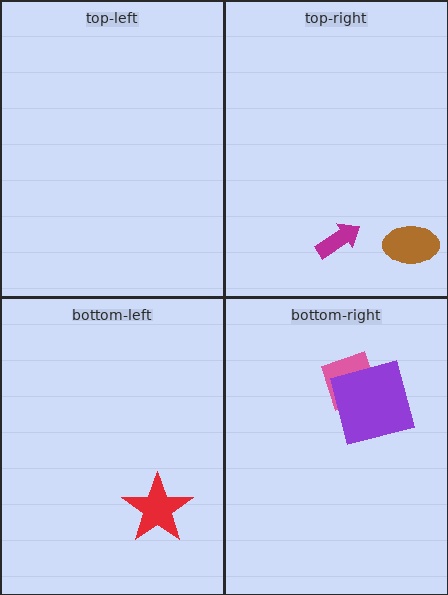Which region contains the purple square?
The bottom-right region.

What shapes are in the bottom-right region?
The pink diamond, the purple square.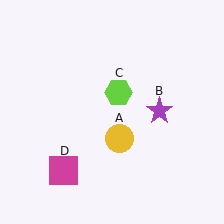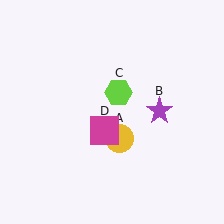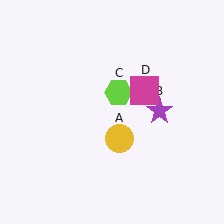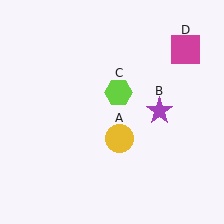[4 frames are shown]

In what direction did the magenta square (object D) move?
The magenta square (object D) moved up and to the right.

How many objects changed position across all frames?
1 object changed position: magenta square (object D).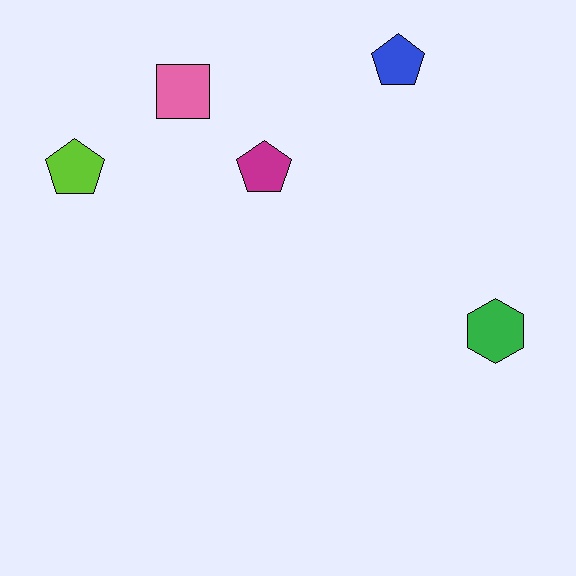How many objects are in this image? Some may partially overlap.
There are 5 objects.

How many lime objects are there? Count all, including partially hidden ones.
There is 1 lime object.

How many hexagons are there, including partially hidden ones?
There is 1 hexagon.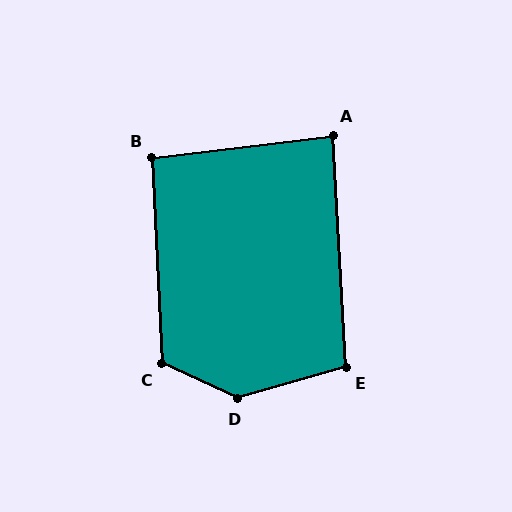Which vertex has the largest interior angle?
D, at approximately 140 degrees.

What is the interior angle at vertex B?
Approximately 94 degrees (approximately right).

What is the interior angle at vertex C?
Approximately 117 degrees (obtuse).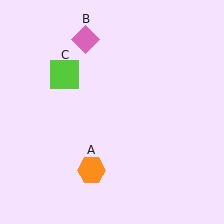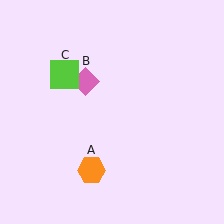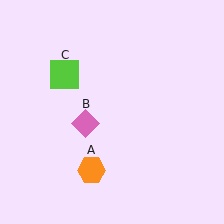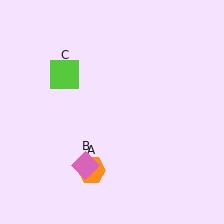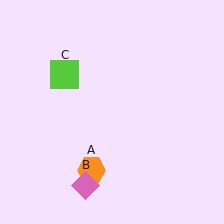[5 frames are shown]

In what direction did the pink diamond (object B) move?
The pink diamond (object B) moved down.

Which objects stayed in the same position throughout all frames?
Orange hexagon (object A) and lime square (object C) remained stationary.